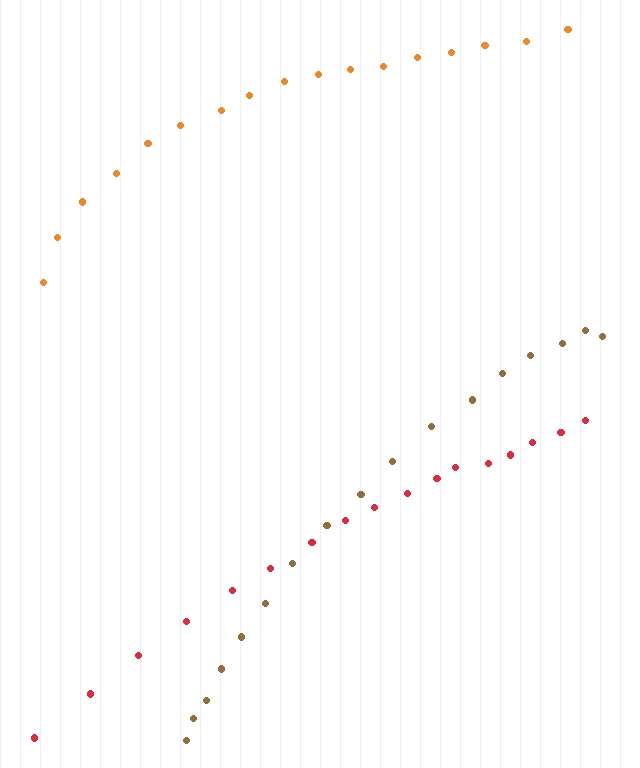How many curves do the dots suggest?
There are 3 distinct paths.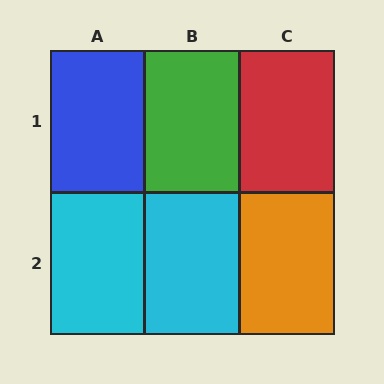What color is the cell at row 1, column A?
Blue.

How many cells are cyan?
2 cells are cyan.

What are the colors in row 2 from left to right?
Cyan, cyan, orange.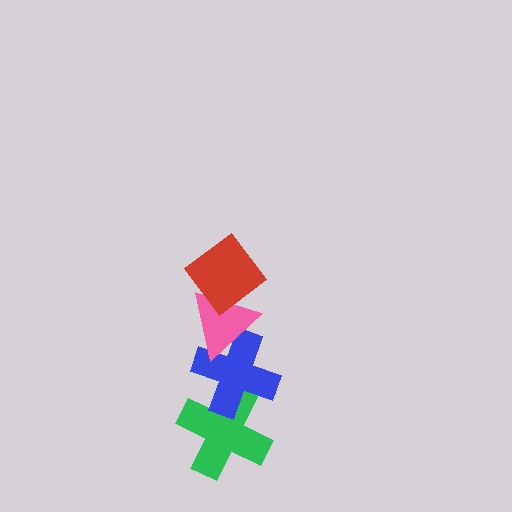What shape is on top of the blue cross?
The pink triangle is on top of the blue cross.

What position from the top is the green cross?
The green cross is 4th from the top.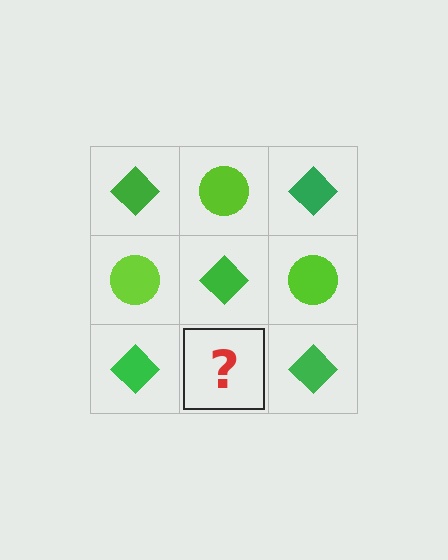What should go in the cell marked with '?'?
The missing cell should contain a lime circle.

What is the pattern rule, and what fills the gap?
The rule is that it alternates green diamond and lime circle in a checkerboard pattern. The gap should be filled with a lime circle.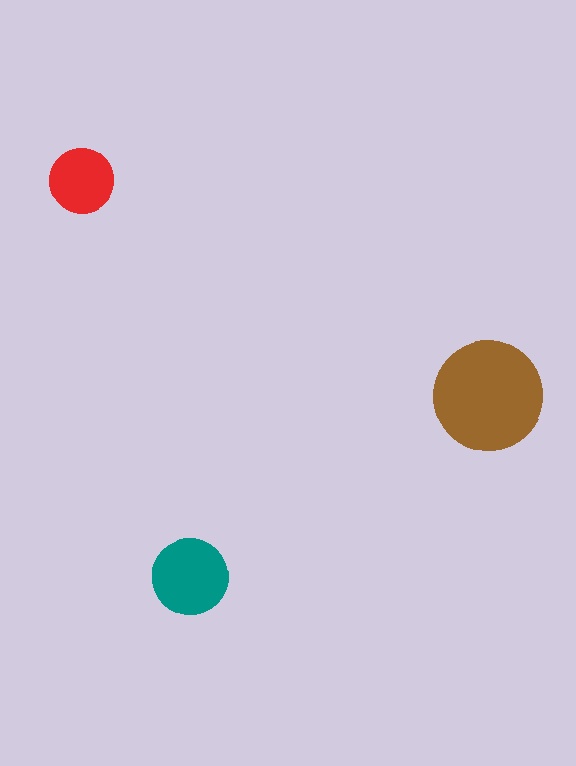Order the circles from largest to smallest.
the brown one, the teal one, the red one.